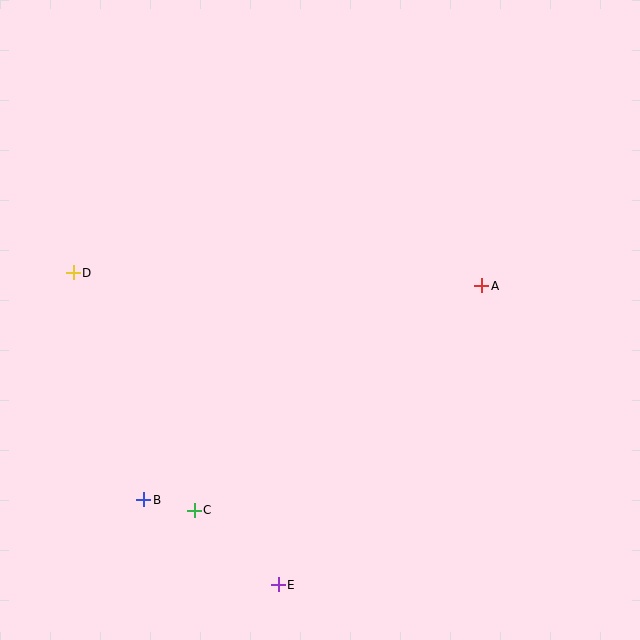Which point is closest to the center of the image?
Point A at (482, 286) is closest to the center.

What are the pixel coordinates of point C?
Point C is at (194, 510).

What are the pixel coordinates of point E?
Point E is at (278, 585).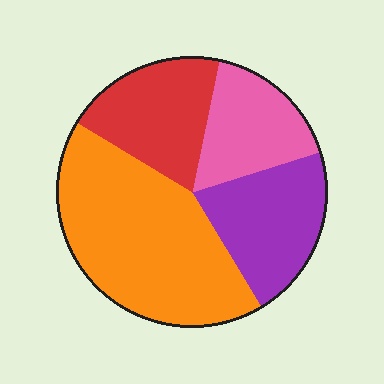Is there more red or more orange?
Orange.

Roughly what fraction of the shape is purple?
Purple takes up about one fifth (1/5) of the shape.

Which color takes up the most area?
Orange, at roughly 40%.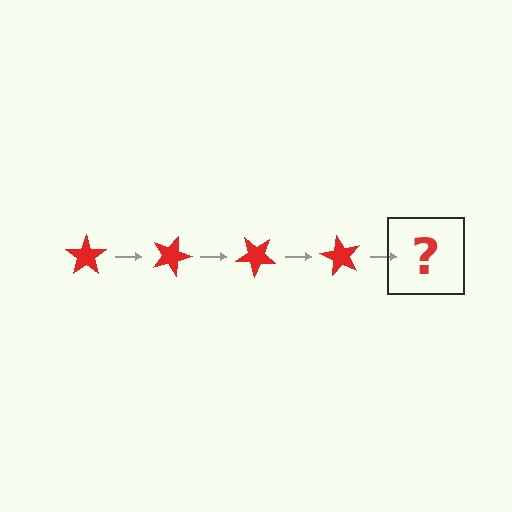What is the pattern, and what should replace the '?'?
The pattern is that the star rotates 20 degrees each step. The '?' should be a red star rotated 80 degrees.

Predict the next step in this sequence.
The next step is a red star rotated 80 degrees.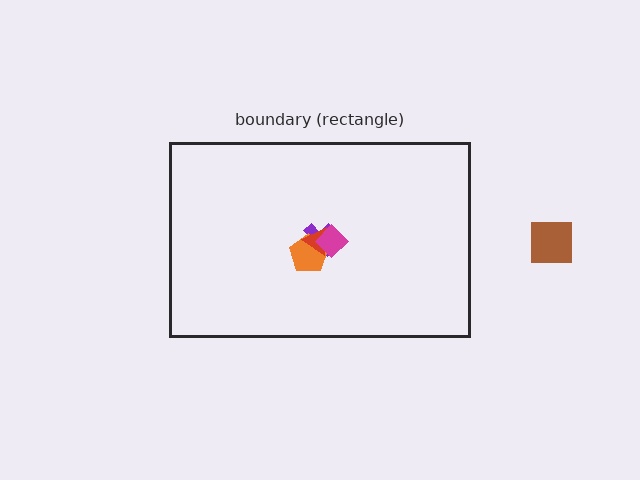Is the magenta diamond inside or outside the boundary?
Inside.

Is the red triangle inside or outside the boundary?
Inside.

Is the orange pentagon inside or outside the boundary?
Inside.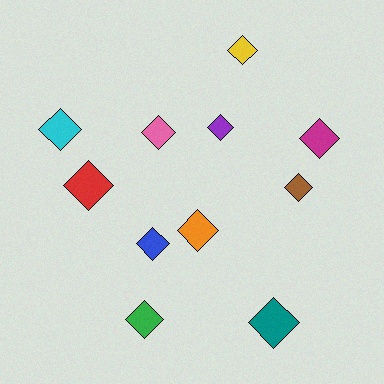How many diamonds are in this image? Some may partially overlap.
There are 11 diamonds.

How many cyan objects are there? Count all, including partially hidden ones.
There is 1 cyan object.